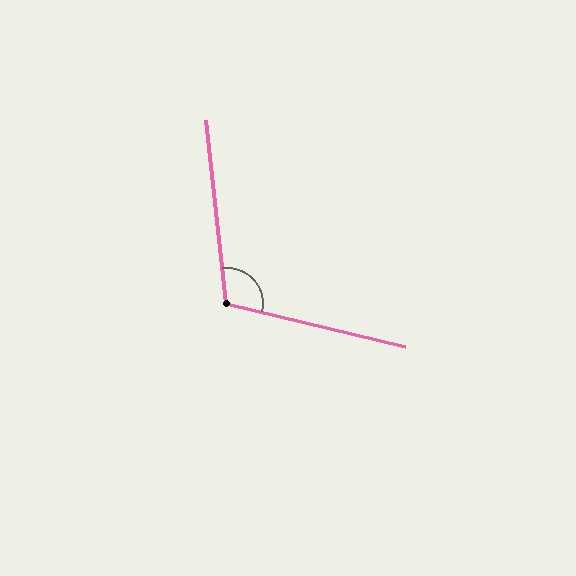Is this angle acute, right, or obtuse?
It is obtuse.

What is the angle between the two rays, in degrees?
Approximately 110 degrees.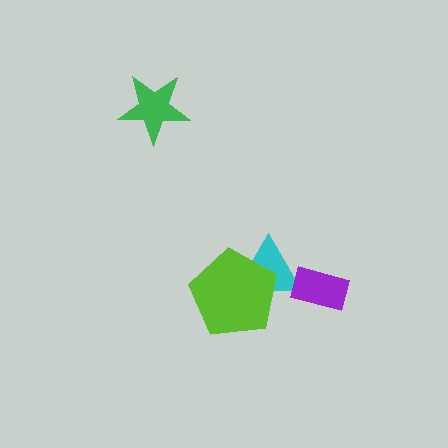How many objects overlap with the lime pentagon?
1 object overlaps with the lime pentagon.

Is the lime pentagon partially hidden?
No, no other shape covers it.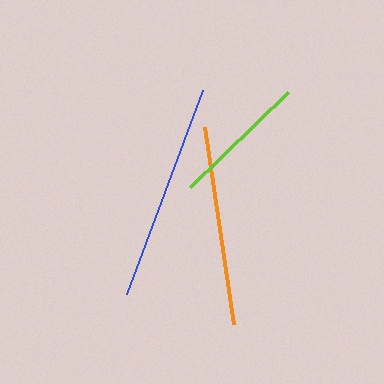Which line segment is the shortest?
The lime line is the shortest at approximately 136 pixels.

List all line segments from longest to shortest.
From longest to shortest: blue, orange, lime.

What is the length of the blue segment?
The blue segment is approximately 217 pixels long.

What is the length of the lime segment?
The lime segment is approximately 136 pixels long.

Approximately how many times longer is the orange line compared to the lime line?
The orange line is approximately 1.5 times the length of the lime line.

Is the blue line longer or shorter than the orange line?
The blue line is longer than the orange line.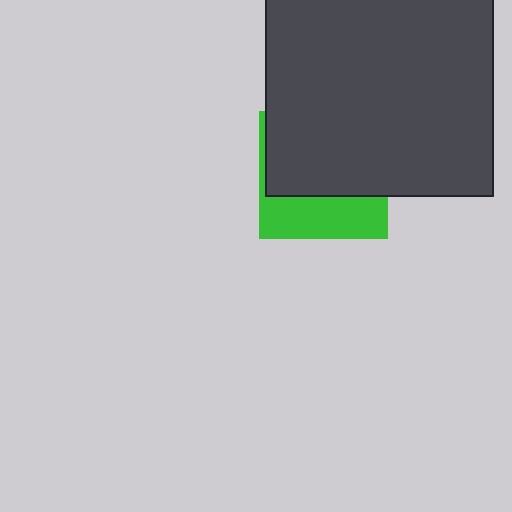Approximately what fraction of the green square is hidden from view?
Roughly 64% of the green square is hidden behind the dark gray rectangle.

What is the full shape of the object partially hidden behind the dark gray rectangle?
The partially hidden object is a green square.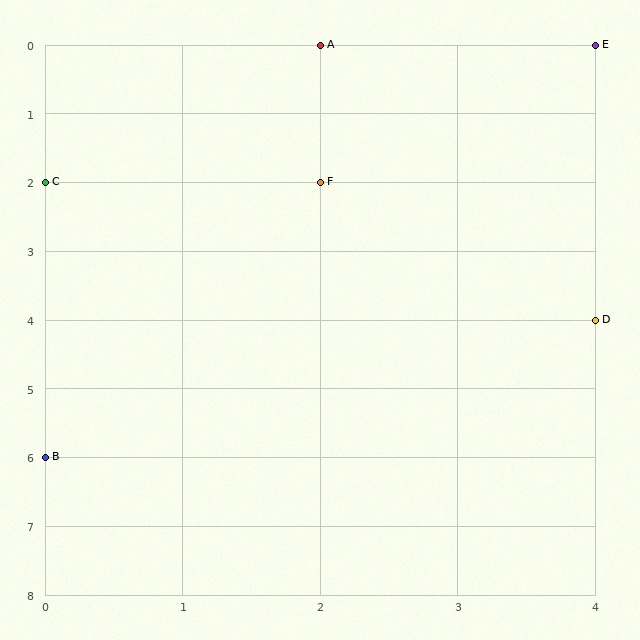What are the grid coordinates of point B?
Point B is at grid coordinates (0, 6).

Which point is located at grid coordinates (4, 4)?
Point D is at (4, 4).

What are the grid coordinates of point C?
Point C is at grid coordinates (0, 2).